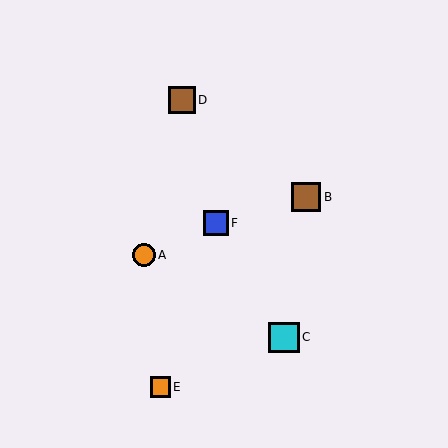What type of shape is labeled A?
Shape A is an orange circle.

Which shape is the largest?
The cyan square (labeled C) is the largest.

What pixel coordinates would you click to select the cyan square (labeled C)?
Click at (284, 337) to select the cyan square C.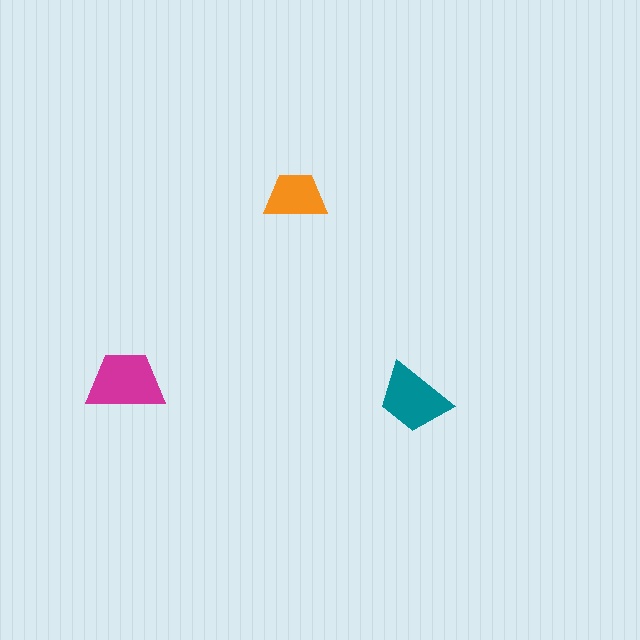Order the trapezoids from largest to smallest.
the magenta one, the teal one, the orange one.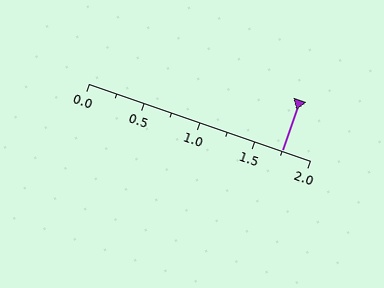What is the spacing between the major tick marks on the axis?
The major ticks are spaced 0.5 apart.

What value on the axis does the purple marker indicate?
The marker indicates approximately 1.75.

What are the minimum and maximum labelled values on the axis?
The axis runs from 0.0 to 2.0.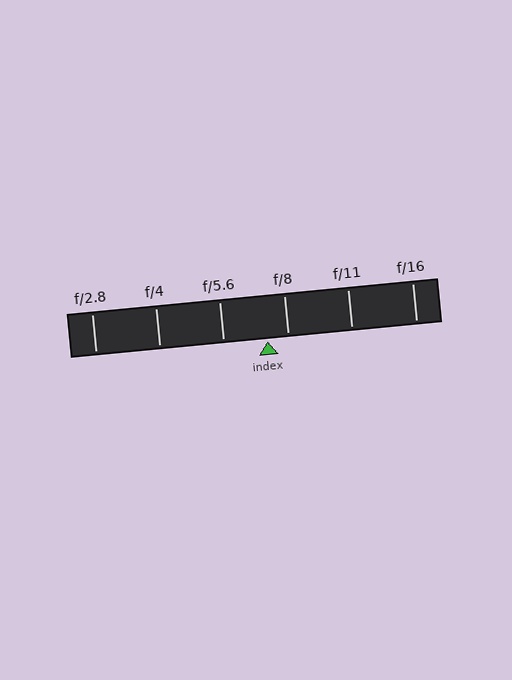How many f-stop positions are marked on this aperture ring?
There are 6 f-stop positions marked.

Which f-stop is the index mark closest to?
The index mark is closest to f/8.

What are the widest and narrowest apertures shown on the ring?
The widest aperture shown is f/2.8 and the narrowest is f/16.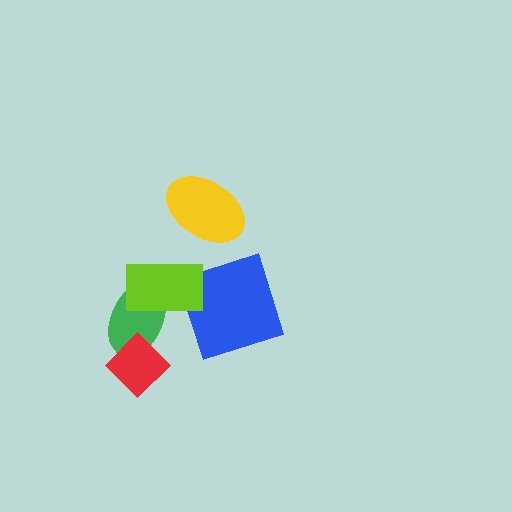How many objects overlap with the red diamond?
1 object overlaps with the red diamond.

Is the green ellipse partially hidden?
Yes, it is partially covered by another shape.